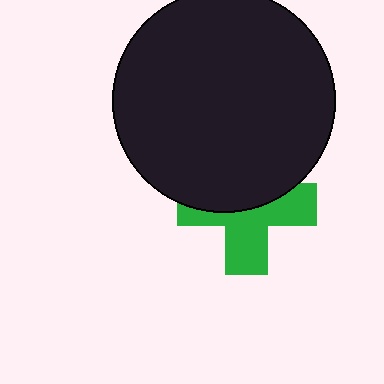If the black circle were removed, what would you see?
You would see the complete green cross.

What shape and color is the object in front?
The object in front is a black circle.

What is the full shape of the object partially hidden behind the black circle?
The partially hidden object is a green cross.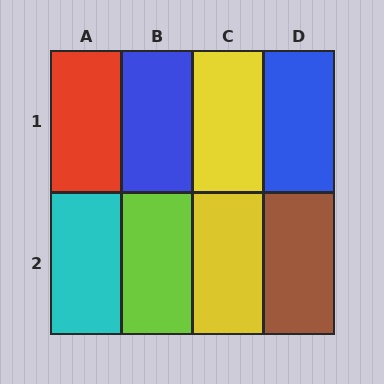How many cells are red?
1 cell is red.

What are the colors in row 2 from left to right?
Cyan, lime, yellow, brown.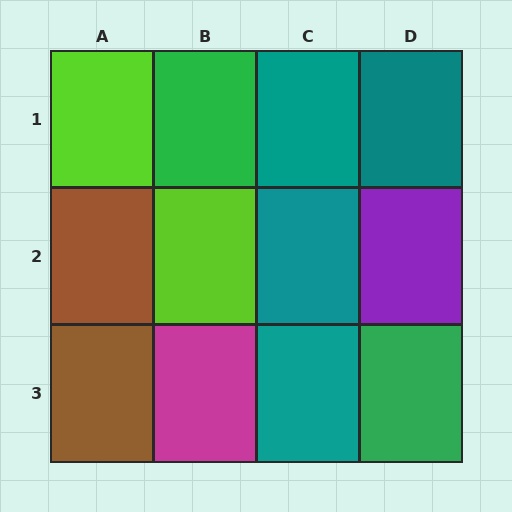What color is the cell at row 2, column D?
Purple.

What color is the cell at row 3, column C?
Teal.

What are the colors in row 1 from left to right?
Lime, green, teal, teal.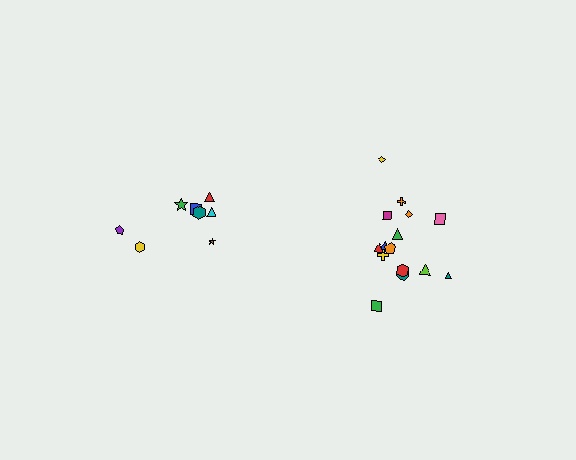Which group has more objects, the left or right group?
The right group.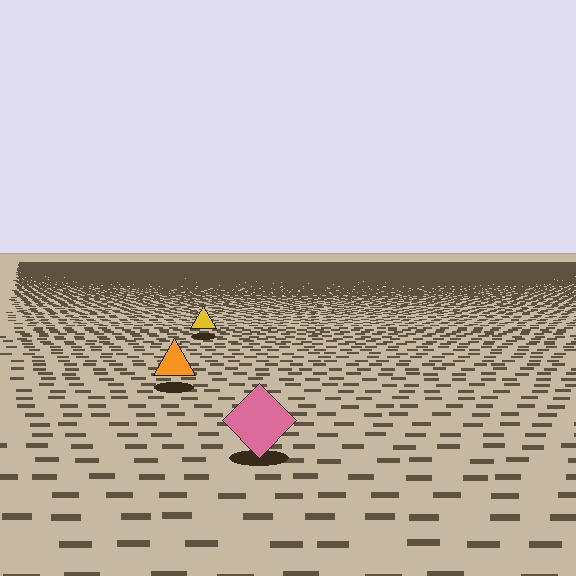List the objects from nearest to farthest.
From nearest to farthest: the pink diamond, the orange triangle, the yellow triangle.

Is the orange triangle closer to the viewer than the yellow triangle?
Yes. The orange triangle is closer — you can tell from the texture gradient: the ground texture is coarser near it.